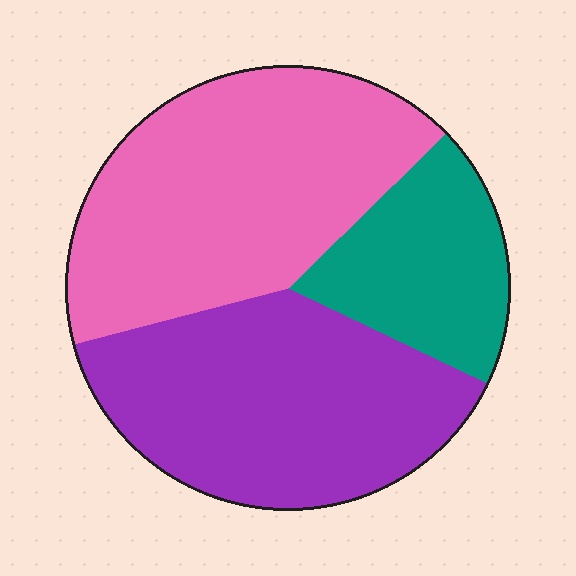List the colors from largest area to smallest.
From largest to smallest: pink, purple, teal.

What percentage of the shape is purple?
Purple covers about 40% of the shape.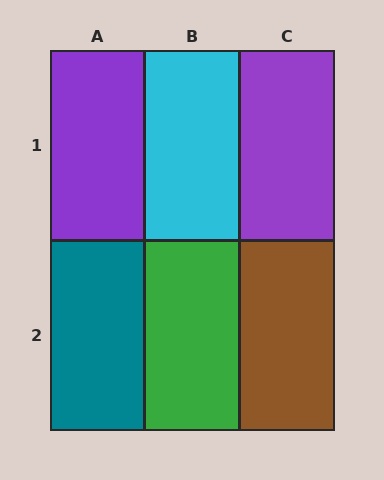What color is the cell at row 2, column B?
Green.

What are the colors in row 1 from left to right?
Purple, cyan, purple.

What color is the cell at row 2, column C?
Brown.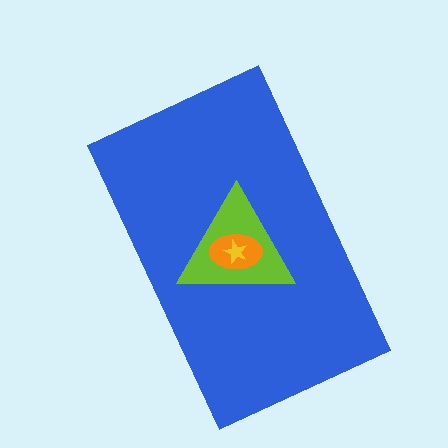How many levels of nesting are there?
4.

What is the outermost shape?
The blue rectangle.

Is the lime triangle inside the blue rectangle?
Yes.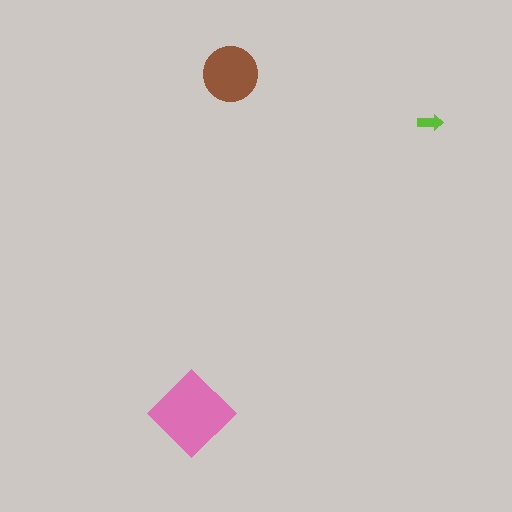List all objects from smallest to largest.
The lime arrow, the brown circle, the pink diamond.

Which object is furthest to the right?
The lime arrow is rightmost.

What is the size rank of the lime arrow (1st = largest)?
3rd.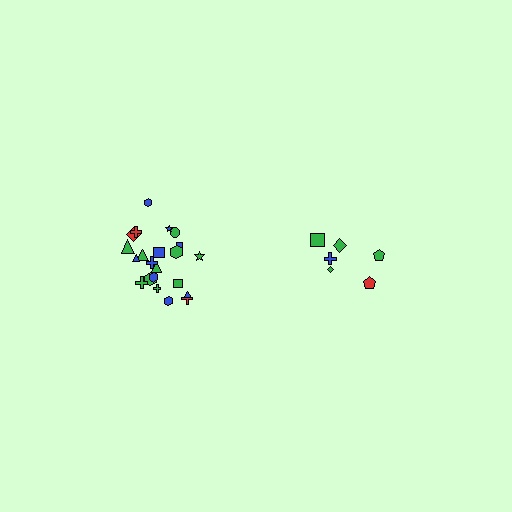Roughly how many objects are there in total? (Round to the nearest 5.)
Roughly 30 objects in total.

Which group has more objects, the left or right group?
The left group.